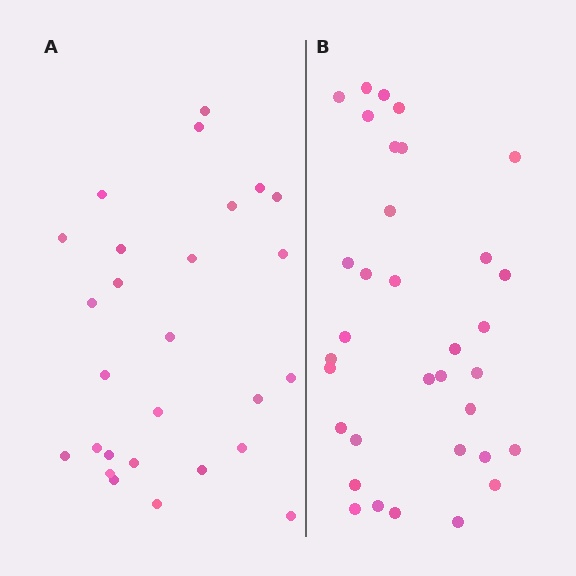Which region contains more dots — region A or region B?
Region B (the right region) has more dots.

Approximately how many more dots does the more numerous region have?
Region B has roughly 8 or so more dots than region A.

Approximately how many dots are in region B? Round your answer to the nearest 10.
About 30 dots. (The exact count is 34, which rounds to 30.)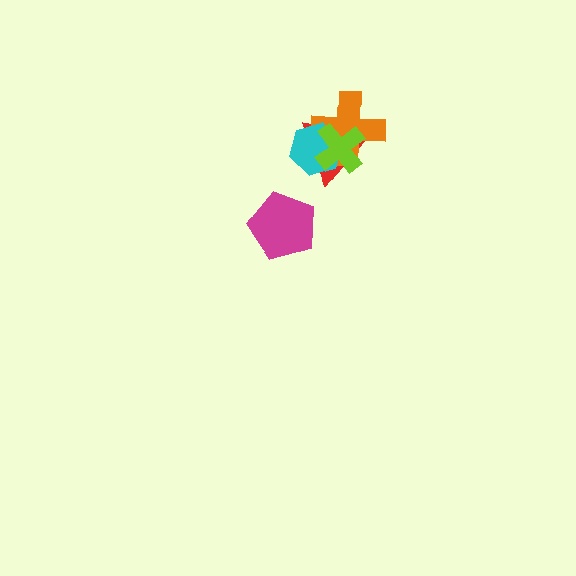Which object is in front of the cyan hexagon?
The lime cross is in front of the cyan hexagon.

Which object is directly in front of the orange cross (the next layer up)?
The cyan hexagon is directly in front of the orange cross.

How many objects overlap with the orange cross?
3 objects overlap with the orange cross.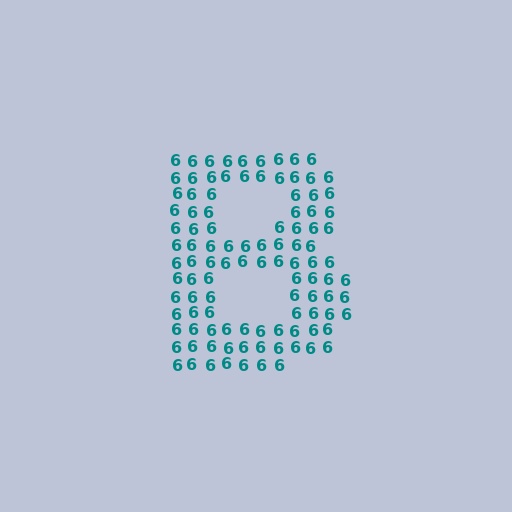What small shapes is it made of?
It is made of small digit 6's.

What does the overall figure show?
The overall figure shows the letter B.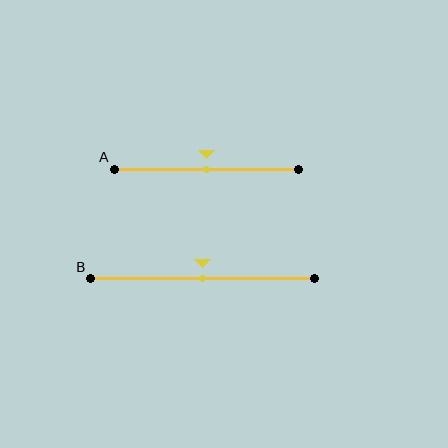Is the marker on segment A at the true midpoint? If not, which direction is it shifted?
Yes, the marker on segment A is at the true midpoint.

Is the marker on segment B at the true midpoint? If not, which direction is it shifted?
Yes, the marker on segment B is at the true midpoint.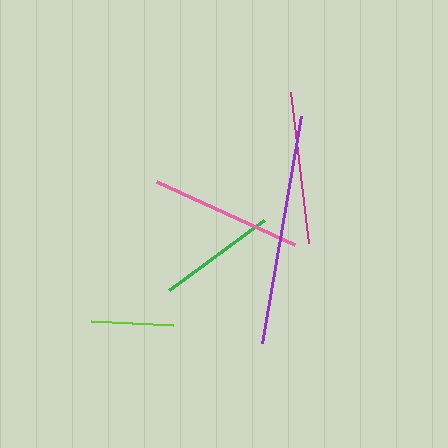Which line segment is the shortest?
The lime line is the shortest at approximately 83 pixels.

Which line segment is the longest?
The purple line is the longest at approximately 230 pixels.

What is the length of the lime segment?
The lime segment is approximately 83 pixels long.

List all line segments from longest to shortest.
From longest to shortest: purple, magenta, pink, green, lime.